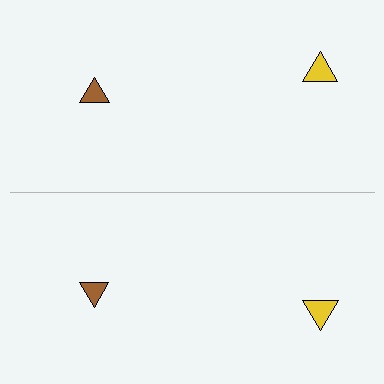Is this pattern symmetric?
Yes, this pattern has bilateral (reflection) symmetry.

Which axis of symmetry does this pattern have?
The pattern has a horizontal axis of symmetry running through the center of the image.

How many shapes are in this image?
There are 4 shapes in this image.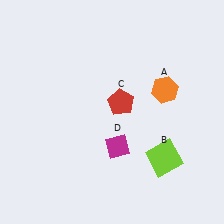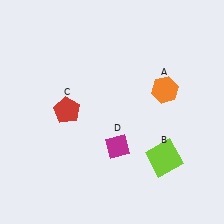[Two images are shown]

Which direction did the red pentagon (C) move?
The red pentagon (C) moved left.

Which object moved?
The red pentagon (C) moved left.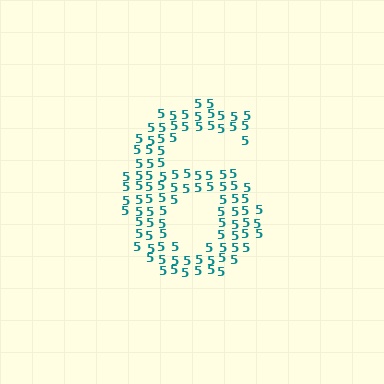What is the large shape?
The large shape is the digit 6.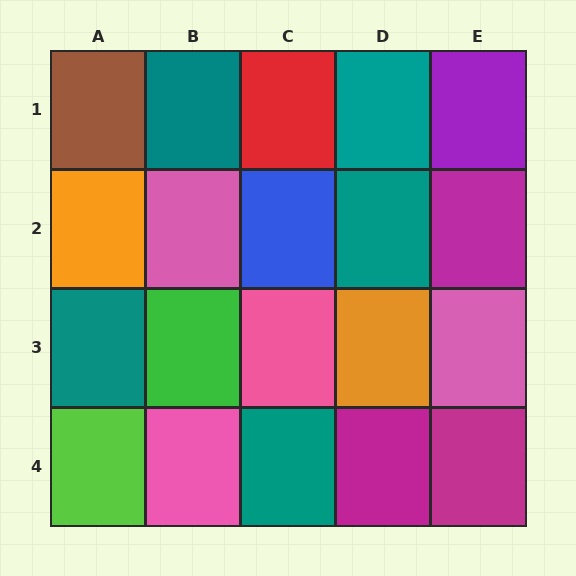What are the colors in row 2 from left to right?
Orange, pink, blue, teal, magenta.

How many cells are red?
1 cell is red.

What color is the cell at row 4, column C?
Teal.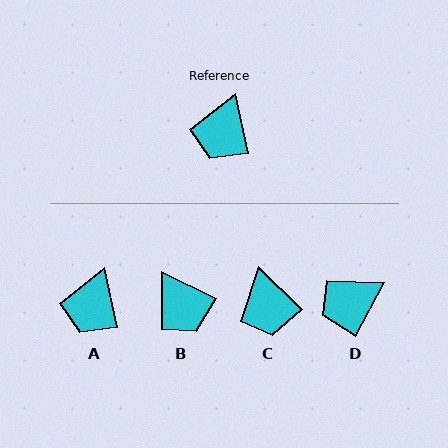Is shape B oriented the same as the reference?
No, it is off by about 51 degrees.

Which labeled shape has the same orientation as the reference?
A.